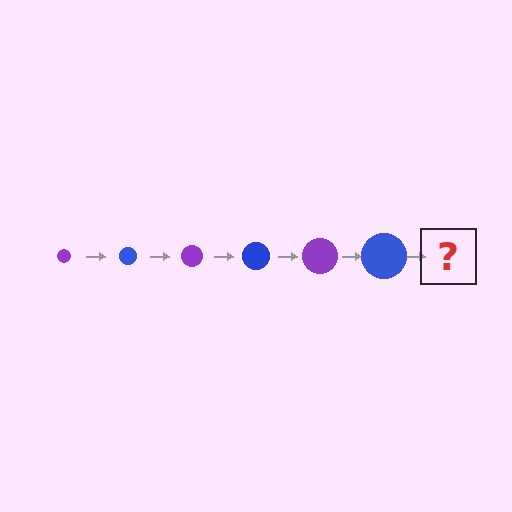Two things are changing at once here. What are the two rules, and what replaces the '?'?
The two rules are that the circle grows larger each step and the color cycles through purple and blue. The '?' should be a purple circle, larger than the previous one.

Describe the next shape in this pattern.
It should be a purple circle, larger than the previous one.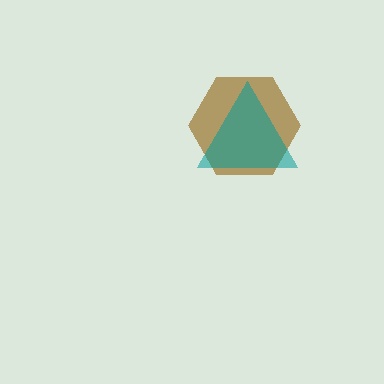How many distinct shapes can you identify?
There are 2 distinct shapes: a brown hexagon, a teal triangle.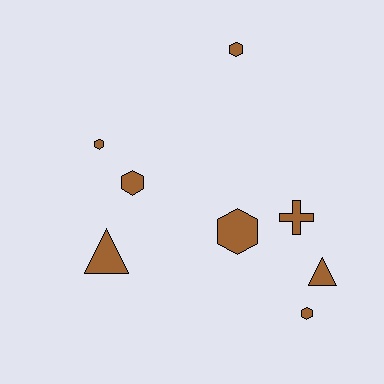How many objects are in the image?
There are 8 objects.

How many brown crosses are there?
There is 1 brown cross.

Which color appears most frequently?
Brown, with 8 objects.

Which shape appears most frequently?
Hexagon, with 5 objects.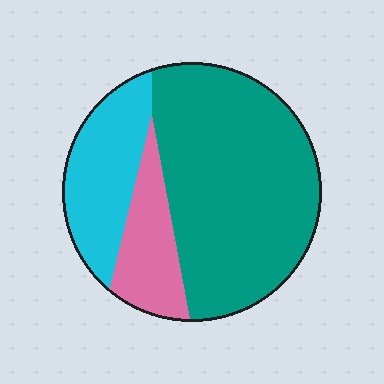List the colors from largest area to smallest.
From largest to smallest: teal, cyan, pink.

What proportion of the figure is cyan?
Cyan covers 22% of the figure.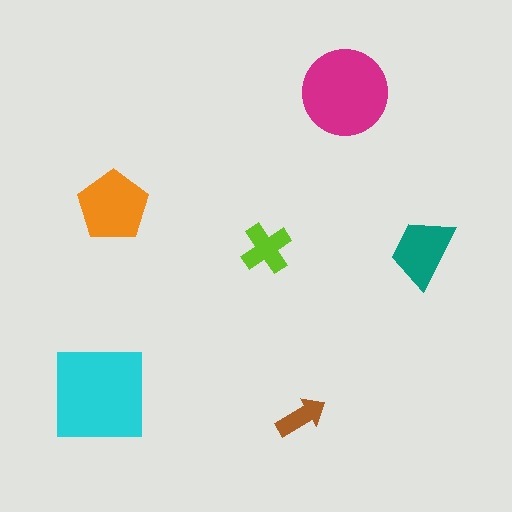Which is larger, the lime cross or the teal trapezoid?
The teal trapezoid.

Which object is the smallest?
The brown arrow.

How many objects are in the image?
There are 6 objects in the image.